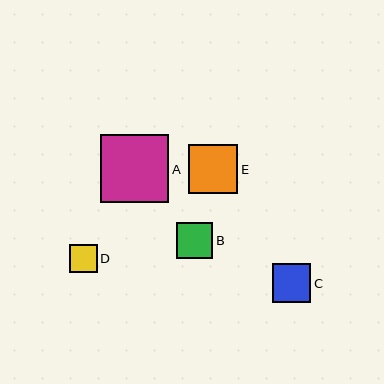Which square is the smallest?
Square D is the smallest with a size of approximately 28 pixels.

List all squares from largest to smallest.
From largest to smallest: A, E, C, B, D.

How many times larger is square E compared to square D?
Square E is approximately 1.8 times the size of square D.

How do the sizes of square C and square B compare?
Square C and square B are approximately the same size.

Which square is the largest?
Square A is the largest with a size of approximately 68 pixels.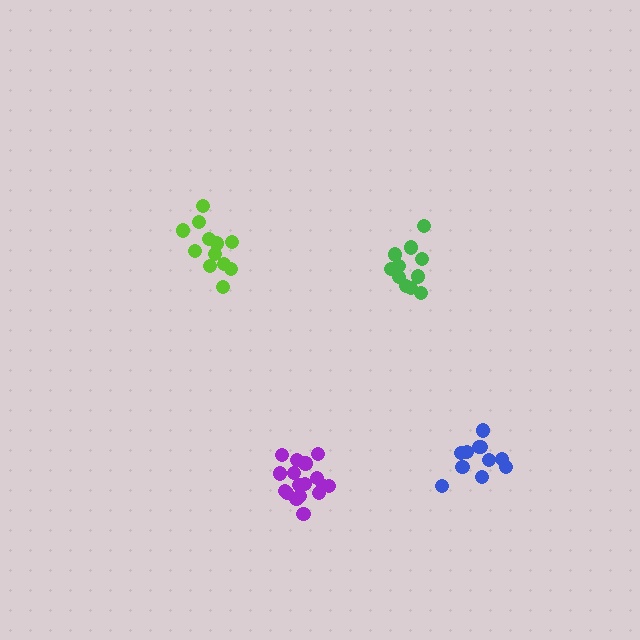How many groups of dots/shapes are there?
There are 4 groups.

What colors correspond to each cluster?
The clusters are colored: green, blue, purple, lime.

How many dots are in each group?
Group 1: 11 dots, Group 2: 11 dots, Group 3: 17 dots, Group 4: 12 dots (51 total).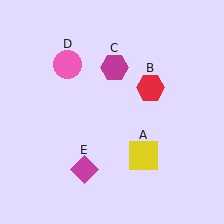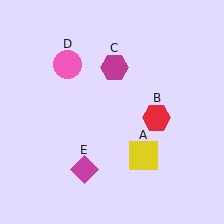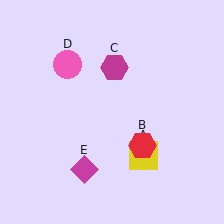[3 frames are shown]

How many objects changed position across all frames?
1 object changed position: red hexagon (object B).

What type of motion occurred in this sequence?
The red hexagon (object B) rotated clockwise around the center of the scene.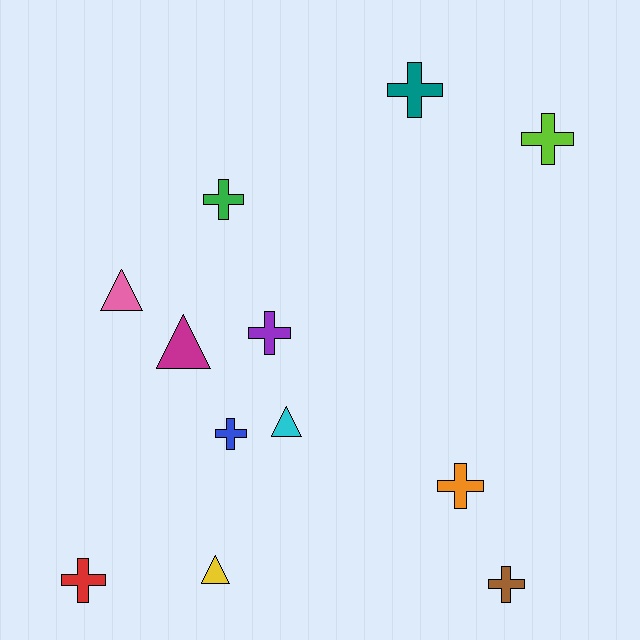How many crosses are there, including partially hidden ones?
There are 8 crosses.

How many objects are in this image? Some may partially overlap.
There are 12 objects.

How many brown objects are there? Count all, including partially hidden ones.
There is 1 brown object.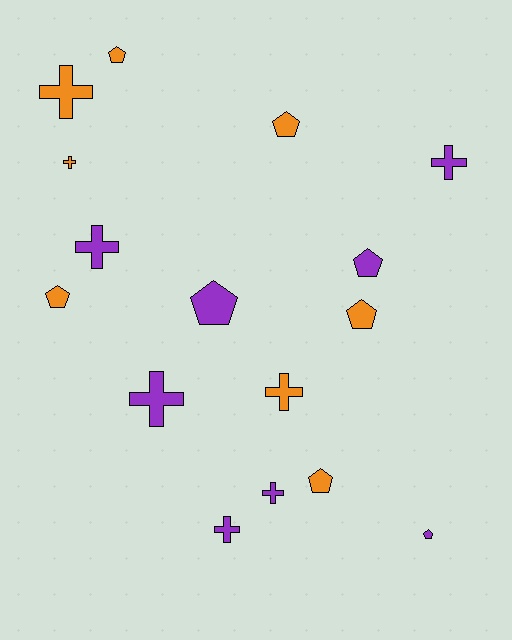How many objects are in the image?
There are 16 objects.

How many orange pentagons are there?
There are 5 orange pentagons.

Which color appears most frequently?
Orange, with 8 objects.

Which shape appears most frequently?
Pentagon, with 8 objects.